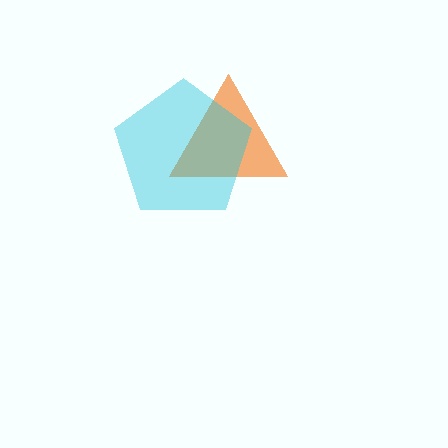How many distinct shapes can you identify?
There are 2 distinct shapes: an orange triangle, a cyan pentagon.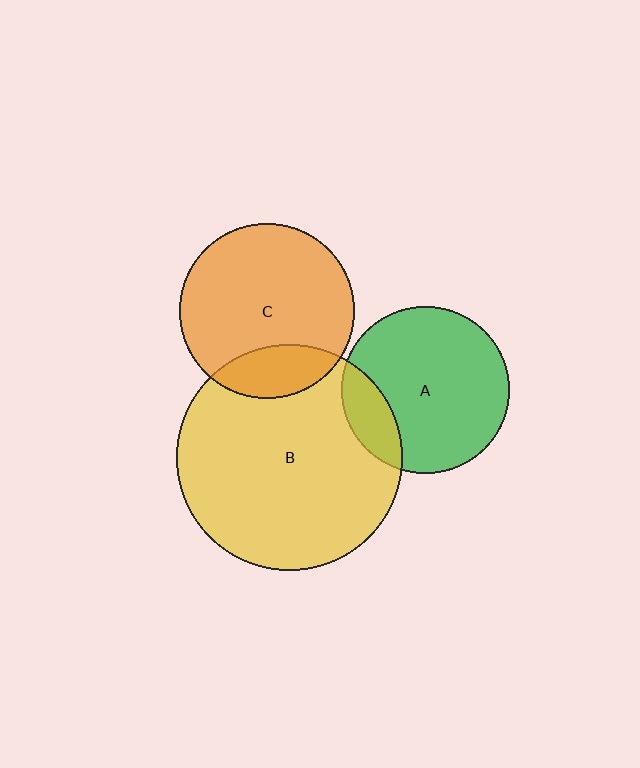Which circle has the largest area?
Circle B (yellow).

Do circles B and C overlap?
Yes.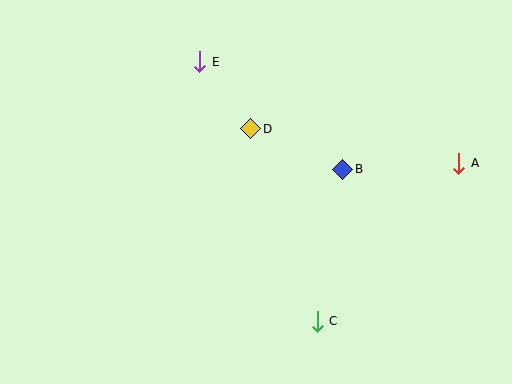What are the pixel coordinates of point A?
Point A is at (459, 163).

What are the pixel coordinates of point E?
Point E is at (200, 62).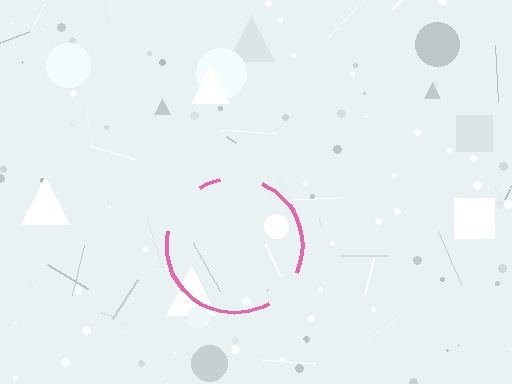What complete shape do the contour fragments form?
The contour fragments form a circle.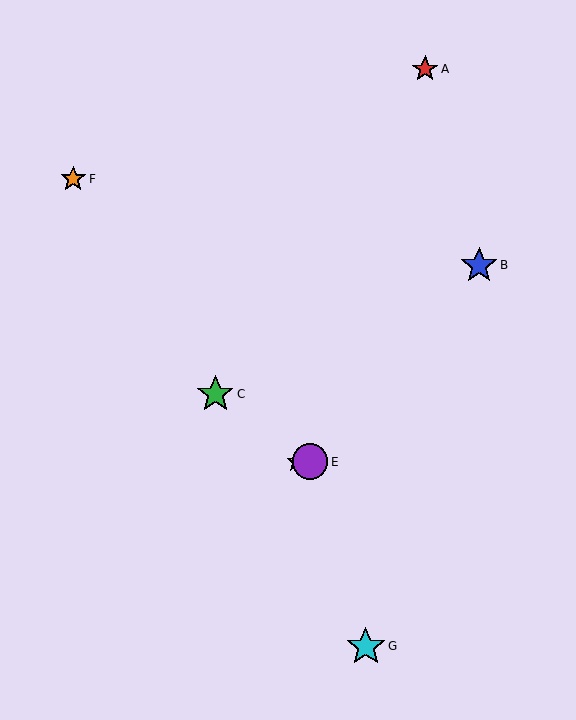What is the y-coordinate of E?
Object E is at y≈462.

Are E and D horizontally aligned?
Yes, both are at y≈462.